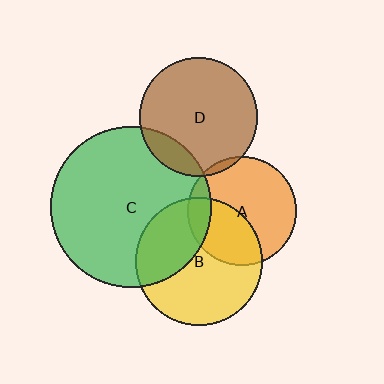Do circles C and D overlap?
Yes.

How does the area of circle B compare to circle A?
Approximately 1.4 times.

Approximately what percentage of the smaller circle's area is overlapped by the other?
Approximately 15%.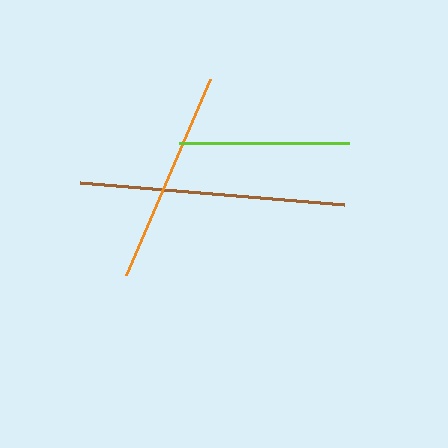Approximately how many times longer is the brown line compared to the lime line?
The brown line is approximately 1.6 times the length of the lime line.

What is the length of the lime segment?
The lime segment is approximately 170 pixels long.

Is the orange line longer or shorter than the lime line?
The orange line is longer than the lime line.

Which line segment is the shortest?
The lime line is the shortest at approximately 170 pixels.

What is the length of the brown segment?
The brown segment is approximately 264 pixels long.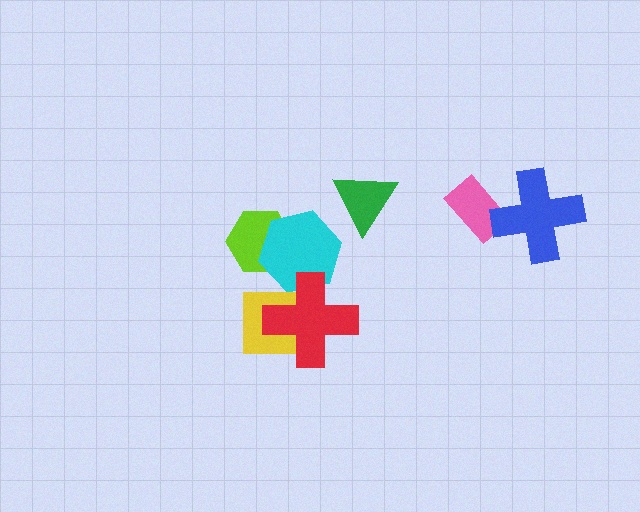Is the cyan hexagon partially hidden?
Yes, it is partially covered by another shape.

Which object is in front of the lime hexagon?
The cyan hexagon is in front of the lime hexagon.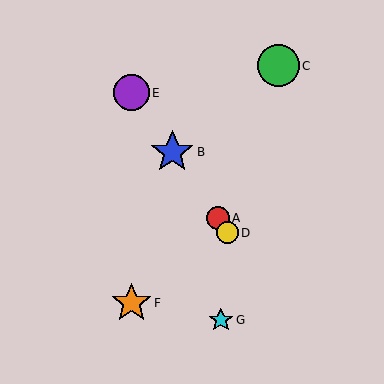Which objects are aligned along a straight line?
Objects A, B, D, E are aligned along a straight line.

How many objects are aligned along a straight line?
4 objects (A, B, D, E) are aligned along a straight line.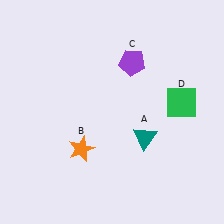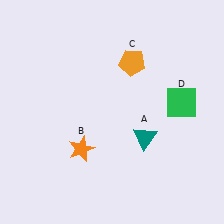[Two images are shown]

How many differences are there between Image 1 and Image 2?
There is 1 difference between the two images.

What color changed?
The pentagon (C) changed from purple in Image 1 to orange in Image 2.